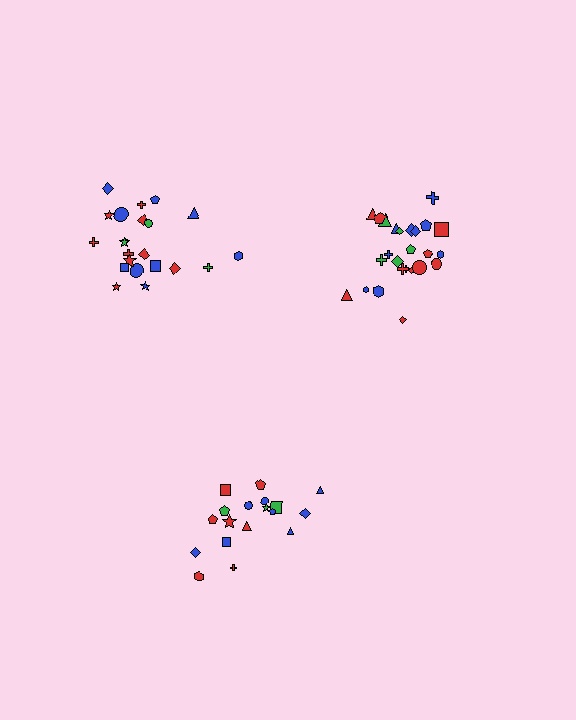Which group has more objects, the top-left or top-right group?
The top-right group.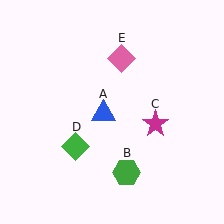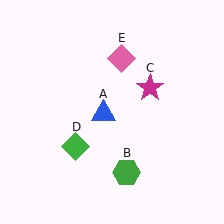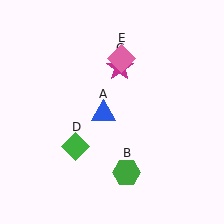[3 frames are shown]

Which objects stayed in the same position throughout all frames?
Blue triangle (object A) and green hexagon (object B) and green diamond (object D) and pink diamond (object E) remained stationary.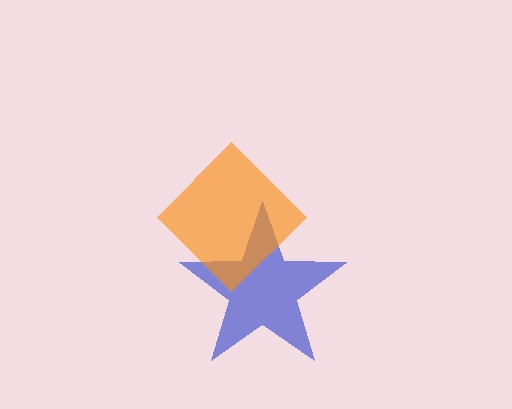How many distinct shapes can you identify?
There are 2 distinct shapes: a blue star, an orange diamond.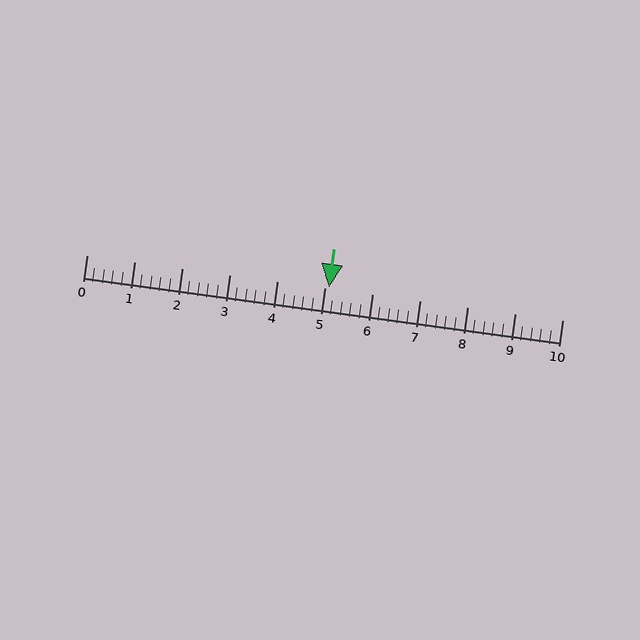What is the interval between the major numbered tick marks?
The major tick marks are spaced 1 units apart.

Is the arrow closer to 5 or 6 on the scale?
The arrow is closer to 5.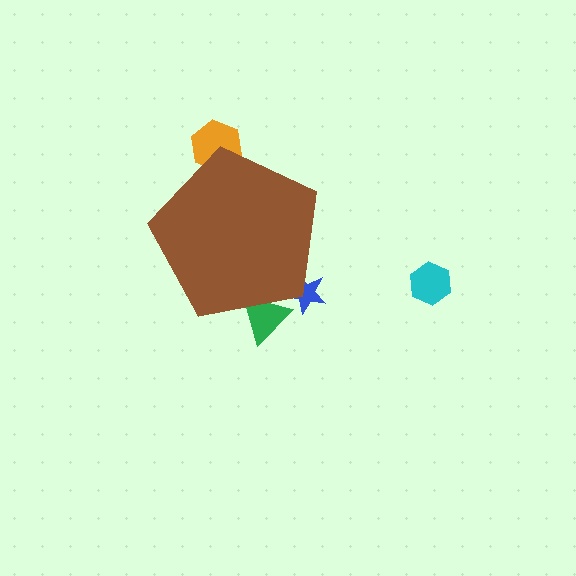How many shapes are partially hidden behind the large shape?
3 shapes are partially hidden.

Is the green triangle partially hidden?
Yes, the green triangle is partially hidden behind the brown pentagon.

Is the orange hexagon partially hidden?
Yes, the orange hexagon is partially hidden behind the brown pentagon.